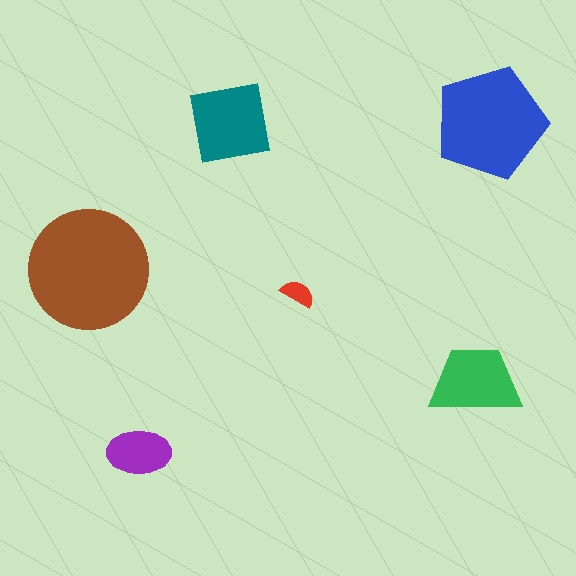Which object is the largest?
The brown circle.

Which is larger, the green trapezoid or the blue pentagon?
The blue pentagon.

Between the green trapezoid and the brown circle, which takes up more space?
The brown circle.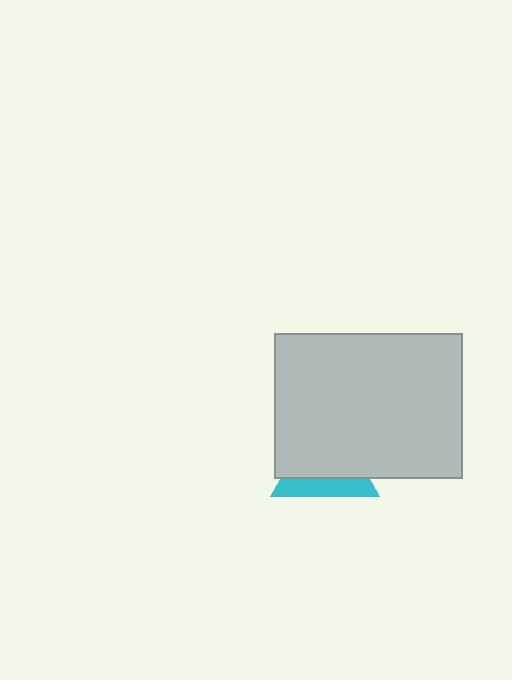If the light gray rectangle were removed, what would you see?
You would see the complete cyan triangle.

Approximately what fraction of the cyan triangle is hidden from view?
Roughly 66% of the cyan triangle is hidden behind the light gray rectangle.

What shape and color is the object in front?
The object in front is a light gray rectangle.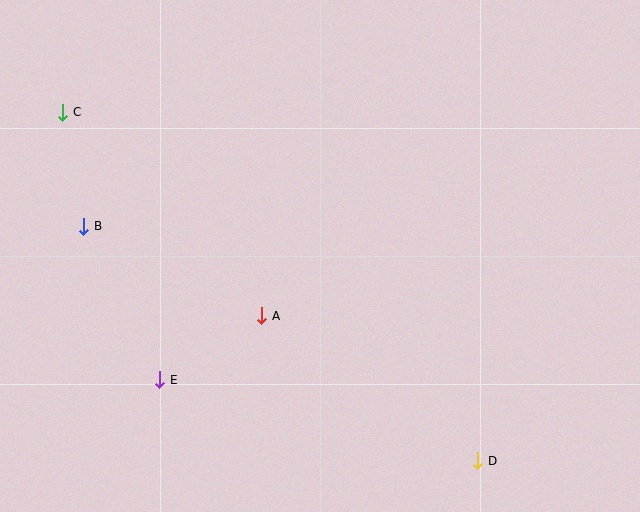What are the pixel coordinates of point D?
Point D is at (478, 461).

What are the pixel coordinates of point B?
Point B is at (84, 226).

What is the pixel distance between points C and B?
The distance between C and B is 116 pixels.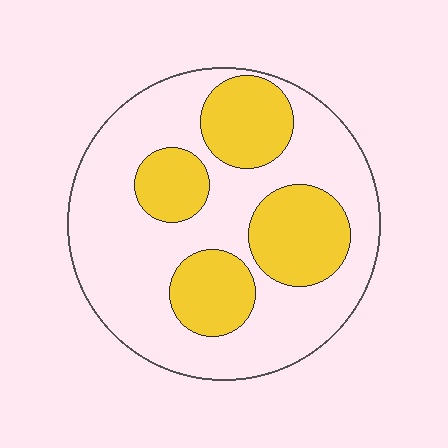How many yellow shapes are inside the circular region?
4.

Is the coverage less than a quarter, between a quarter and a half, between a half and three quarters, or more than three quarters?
Between a quarter and a half.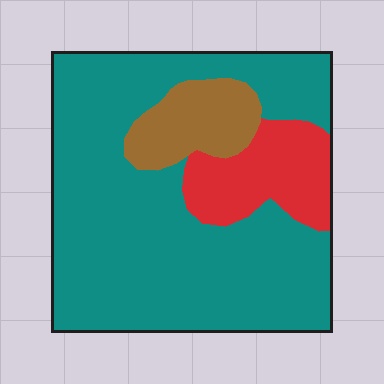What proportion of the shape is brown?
Brown covers 11% of the shape.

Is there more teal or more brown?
Teal.